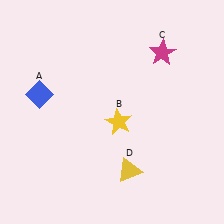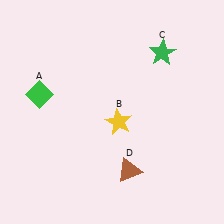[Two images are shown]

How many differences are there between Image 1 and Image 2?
There are 3 differences between the two images.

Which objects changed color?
A changed from blue to green. C changed from magenta to green. D changed from yellow to brown.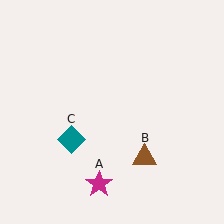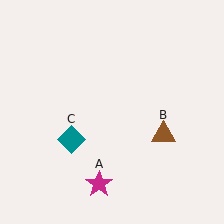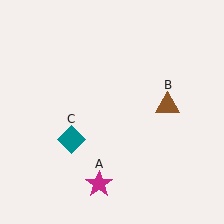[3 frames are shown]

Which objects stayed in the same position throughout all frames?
Magenta star (object A) and teal diamond (object C) remained stationary.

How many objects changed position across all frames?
1 object changed position: brown triangle (object B).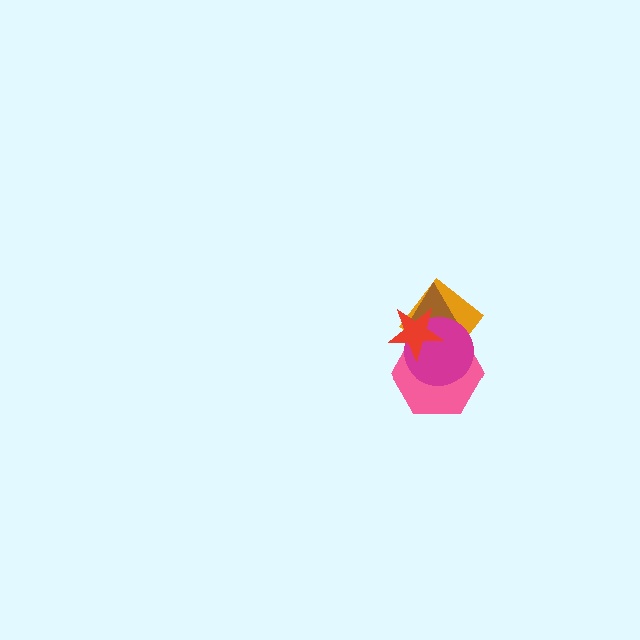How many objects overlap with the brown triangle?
4 objects overlap with the brown triangle.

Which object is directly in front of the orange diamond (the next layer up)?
The pink hexagon is directly in front of the orange diamond.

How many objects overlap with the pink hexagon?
4 objects overlap with the pink hexagon.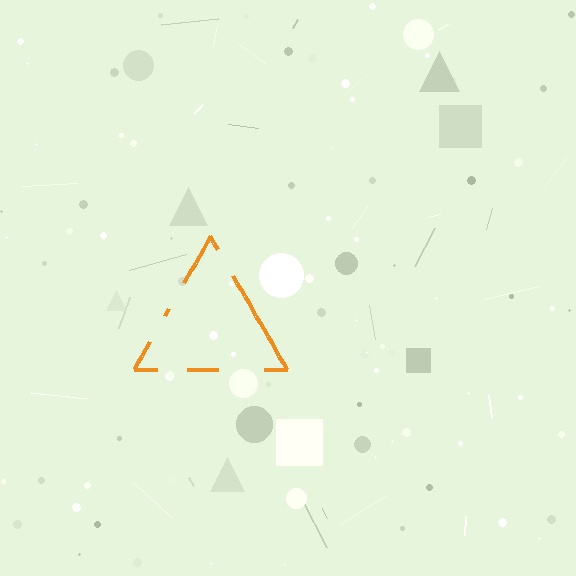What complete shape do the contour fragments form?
The contour fragments form a triangle.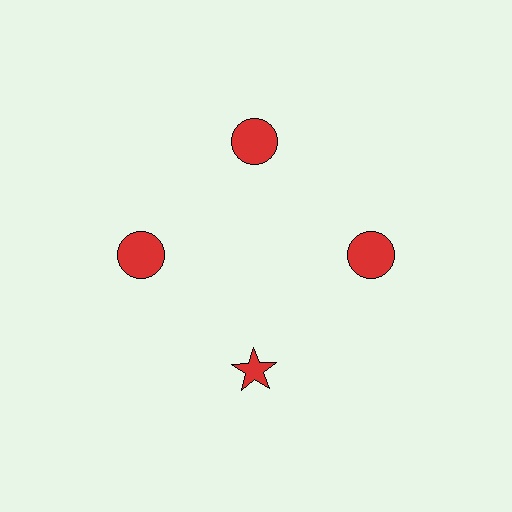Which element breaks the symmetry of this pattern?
The red star at roughly the 6 o'clock position breaks the symmetry. All other shapes are red circles.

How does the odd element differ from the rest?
It has a different shape: star instead of circle.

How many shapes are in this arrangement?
There are 4 shapes arranged in a ring pattern.